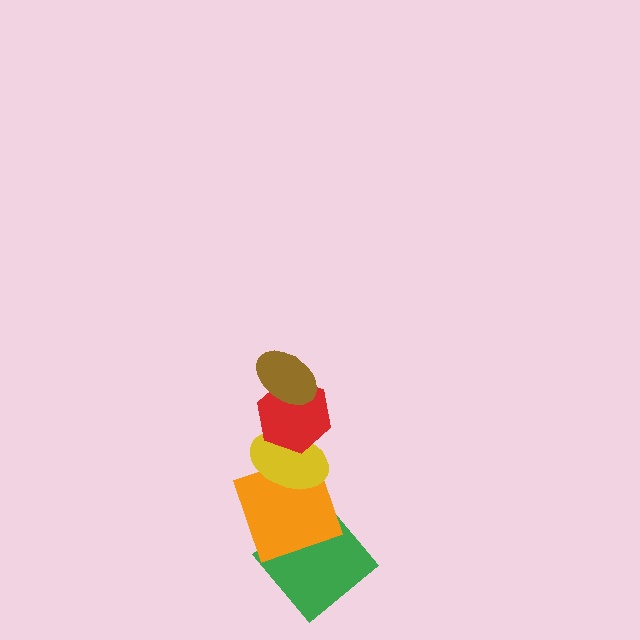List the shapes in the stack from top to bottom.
From top to bottom: the brown ellipse, the red hexagon, the yellow ellipse, the orange square, the green diamond.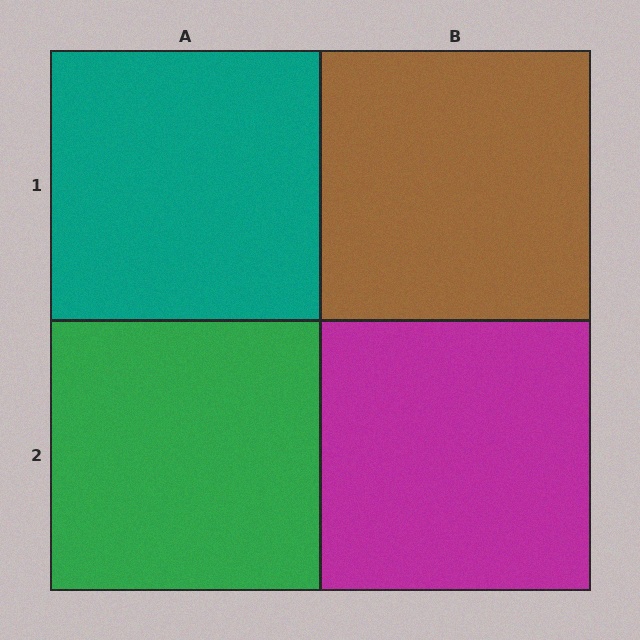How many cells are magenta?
1 cell is magenta.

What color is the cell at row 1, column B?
Brown.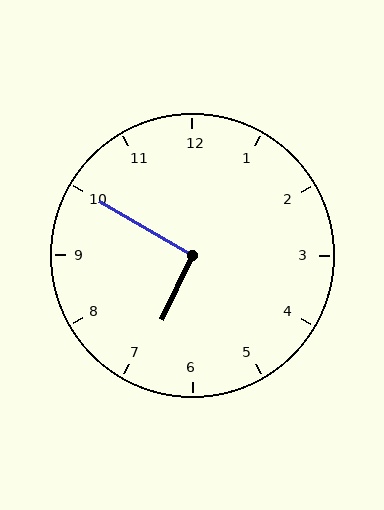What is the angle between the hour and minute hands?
Approximately 95 degrees.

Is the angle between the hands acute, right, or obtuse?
It is right.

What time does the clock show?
6:50.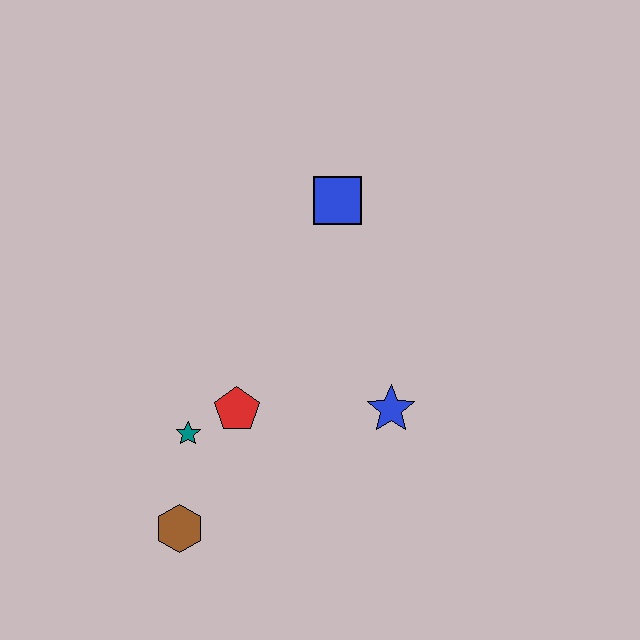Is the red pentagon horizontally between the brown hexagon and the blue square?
Yes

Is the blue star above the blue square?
No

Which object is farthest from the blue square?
The brown hexagon is farthest from the blue square.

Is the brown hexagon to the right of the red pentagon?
No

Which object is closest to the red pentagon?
The teal star is closest to the red pentagon.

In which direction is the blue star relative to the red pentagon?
The blue star is to the right of the red pentagon.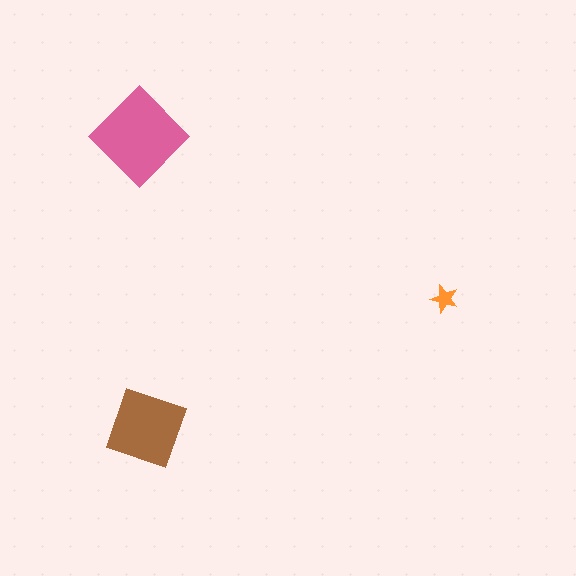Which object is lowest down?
The brown square is bottommost.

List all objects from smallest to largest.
The orange star, the brown square, the pink diamond.